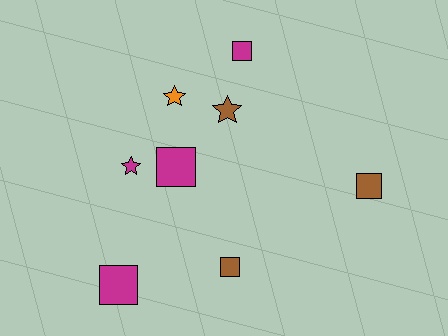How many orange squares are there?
There are no orange squares.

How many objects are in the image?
There are 8 objects.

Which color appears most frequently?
Magenta, with 4 objects.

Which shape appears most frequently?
Square, with 5 objects.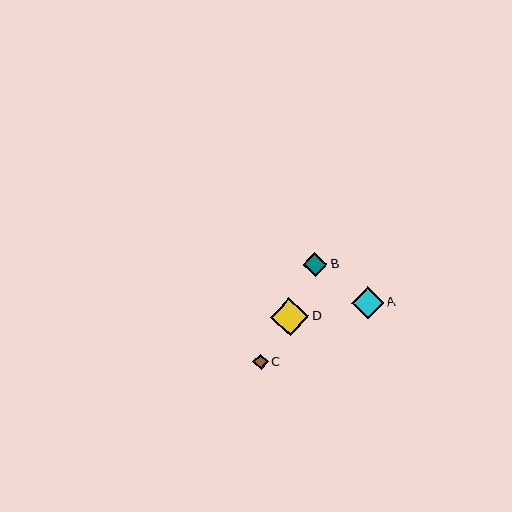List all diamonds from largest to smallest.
From largest to smallest: D, A, B, C.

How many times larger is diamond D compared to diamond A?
Diamond D is approximately 1.2 times the size of diamond A.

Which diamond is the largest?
Diamond D is the largest with a size of approximately 38 pixels.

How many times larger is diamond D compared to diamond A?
Diamond D is approximately 1.2 times the size of diamond A.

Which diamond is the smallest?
Diamond C is the smallest with a size of approximately 15 pixels.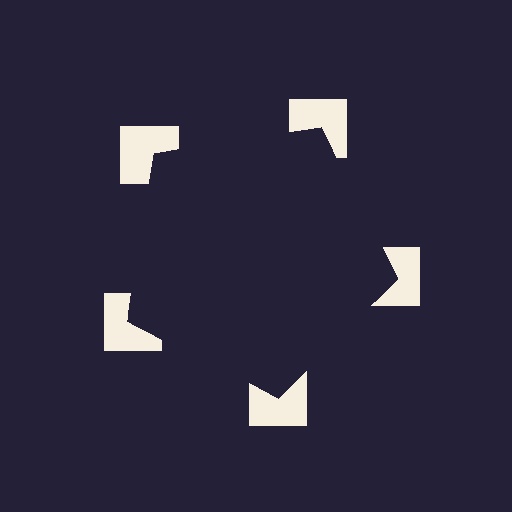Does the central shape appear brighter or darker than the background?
It typically appears slightly darker than the background, even though no actual brightness change is drawn.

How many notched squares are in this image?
There are 5 — one at each vertex of the illusory pentagon.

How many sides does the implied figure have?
5 sides.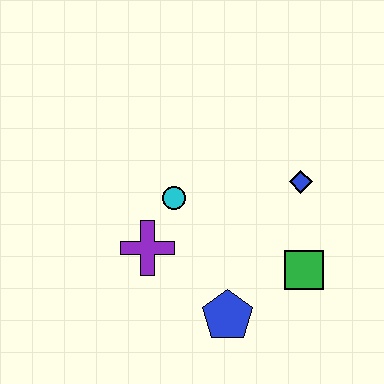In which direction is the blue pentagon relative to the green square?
The blue pentagon is to the left of the green square.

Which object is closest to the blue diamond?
The green square is closest to the blue diamond.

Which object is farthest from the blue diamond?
The purple cross is farthest from the blue diamond.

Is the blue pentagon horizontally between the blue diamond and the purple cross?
Yes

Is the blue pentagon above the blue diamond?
No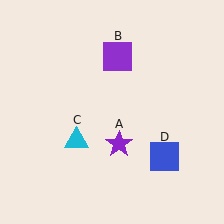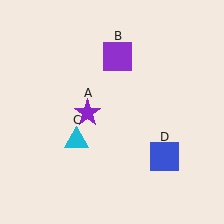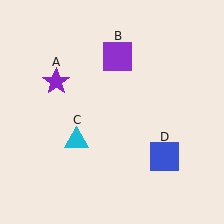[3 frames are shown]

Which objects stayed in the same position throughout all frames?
Purple square (object B) and cyan triangle (object C) and blue square (object D) remained stationary.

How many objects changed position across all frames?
1 object changed position: purple star (object A).